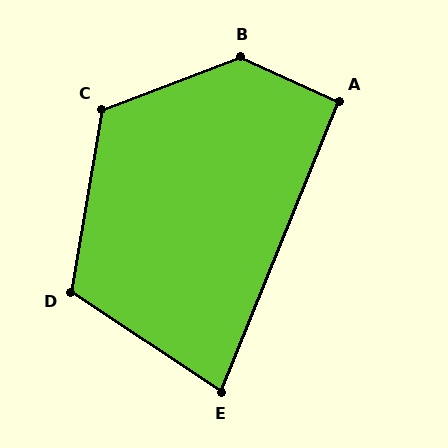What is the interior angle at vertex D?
Approximately 114 degrees (obtuse).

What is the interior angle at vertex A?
Approximately 92 degrees (approximately right).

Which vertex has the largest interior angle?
B, at approximately 135 degrees.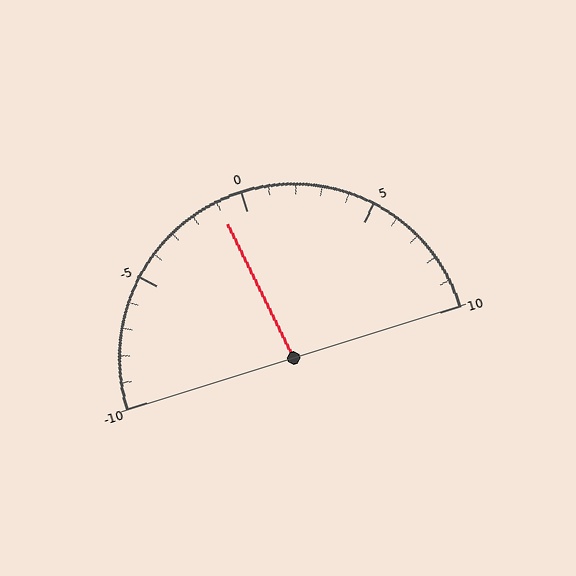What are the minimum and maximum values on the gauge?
The gauge ranges from -10 to 10.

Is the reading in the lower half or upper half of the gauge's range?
The reading is in the lower half of the range (-10 to 10).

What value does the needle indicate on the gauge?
The needle indicates approximately -1.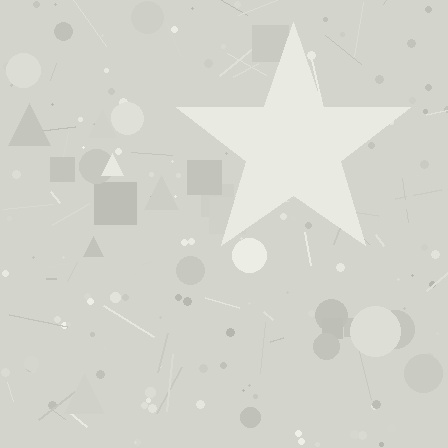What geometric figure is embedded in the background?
A star is embedded in the background.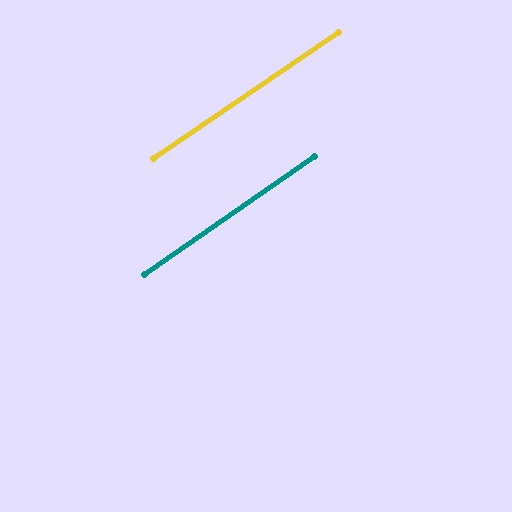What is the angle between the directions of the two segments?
Approximately 1 degree.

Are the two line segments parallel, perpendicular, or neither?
Parallel — their directions differ by only 0.7°.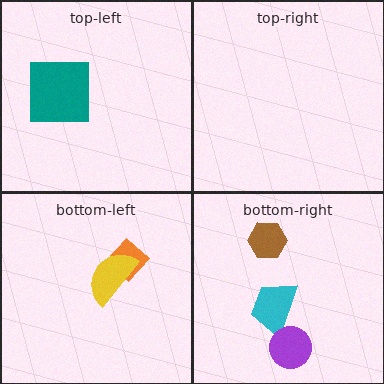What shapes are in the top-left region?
The teal square.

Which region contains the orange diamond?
The bottom-left region.